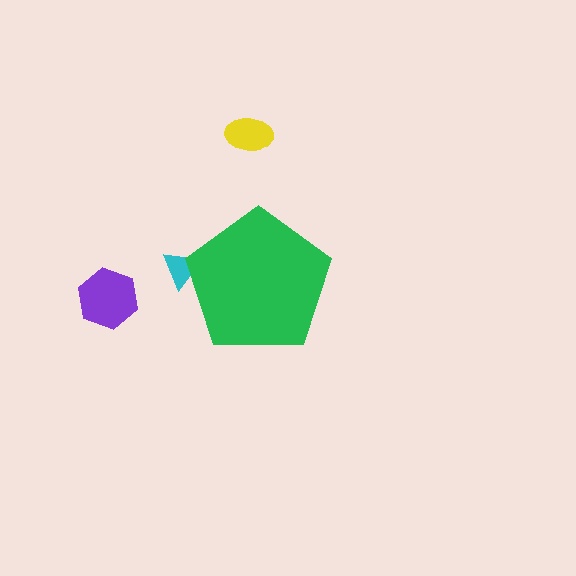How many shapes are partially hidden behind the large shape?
1 shape is partially hidden.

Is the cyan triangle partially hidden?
Yes, the cyan triangle is partially hidden behind the green pentagon.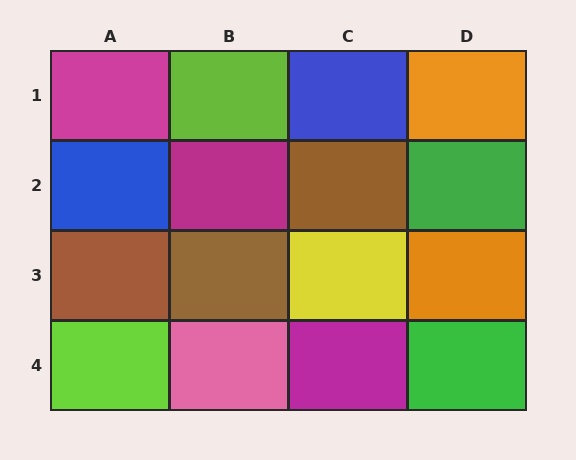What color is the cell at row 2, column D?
Green.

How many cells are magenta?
3 cells are magenta.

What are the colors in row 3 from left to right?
Brown, brown, yellow, orange.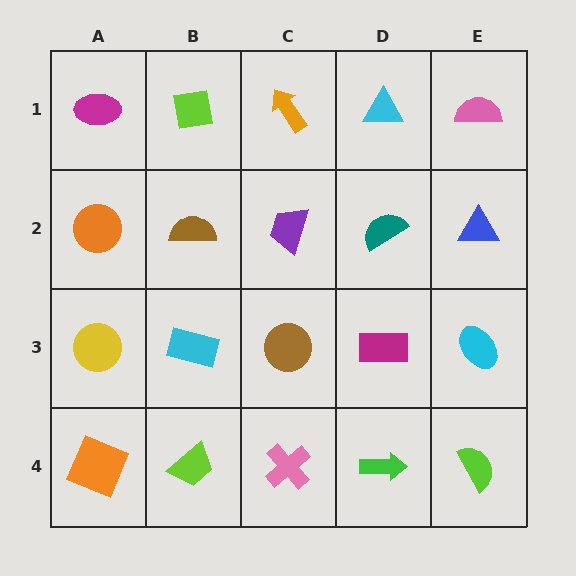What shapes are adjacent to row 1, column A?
An orange circle (row 2, column A), a lime square (row 1, column B).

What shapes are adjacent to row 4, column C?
A brown circle (row 3, column C), a lime trapezoid (row 4, column B), a green arrow (row 4, column D).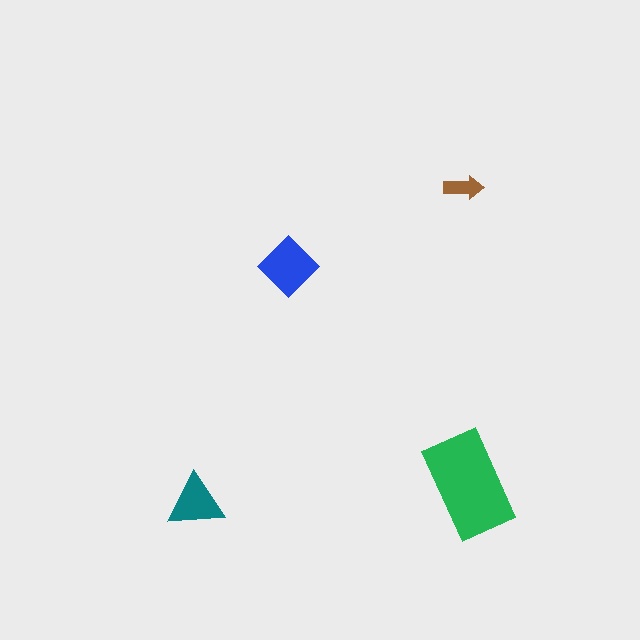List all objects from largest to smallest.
The green rectangle, the blue diamond, the teal triangle, the brown arrow.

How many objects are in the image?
There are 4 objects in the image.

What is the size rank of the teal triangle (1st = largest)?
3rd.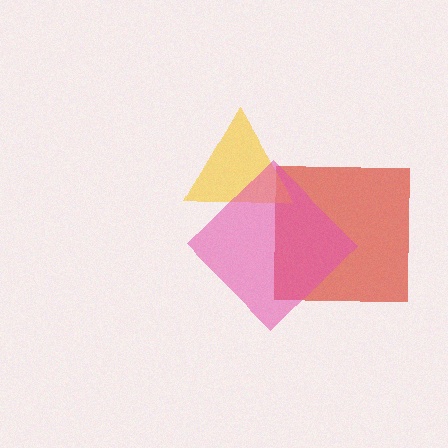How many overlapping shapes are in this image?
There are 3 overlapping shapes in the image.